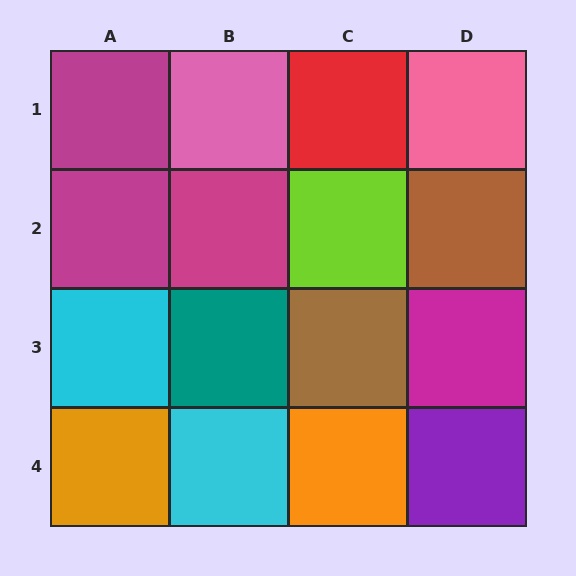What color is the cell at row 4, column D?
Purple.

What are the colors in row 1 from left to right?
Magenta, pink, red, pink.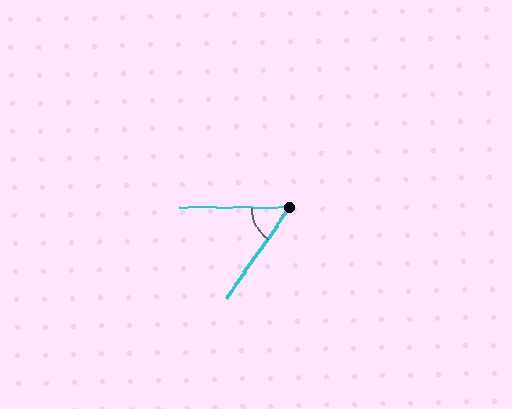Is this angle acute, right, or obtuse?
It is acute.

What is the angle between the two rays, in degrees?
Approximately 56 degrees.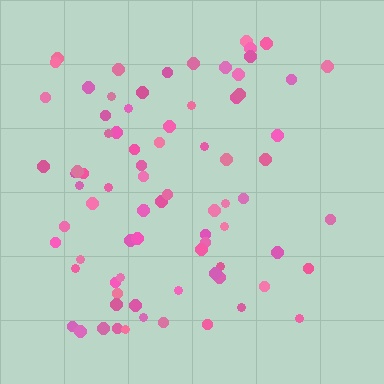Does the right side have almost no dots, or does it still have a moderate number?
Still a moderate number, just noticeably fewer than the left.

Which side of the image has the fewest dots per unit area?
The right.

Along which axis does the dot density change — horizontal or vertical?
Horizontal.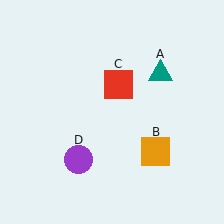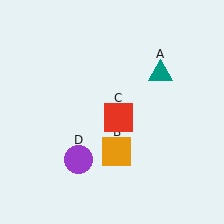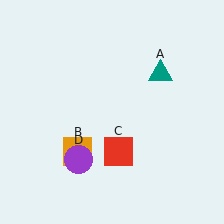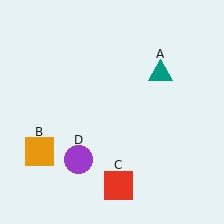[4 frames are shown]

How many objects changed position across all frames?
2 objects changed position: orange square (object B), red square (object C).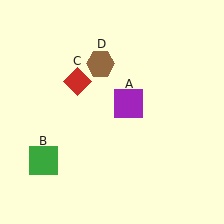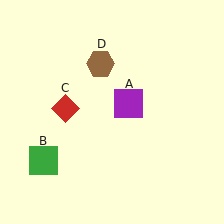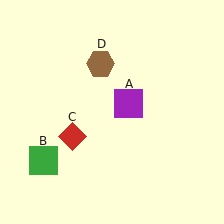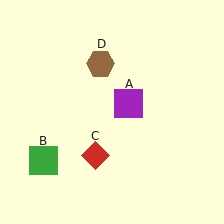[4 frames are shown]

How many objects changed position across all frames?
1 object changed position: red diamond (object C).